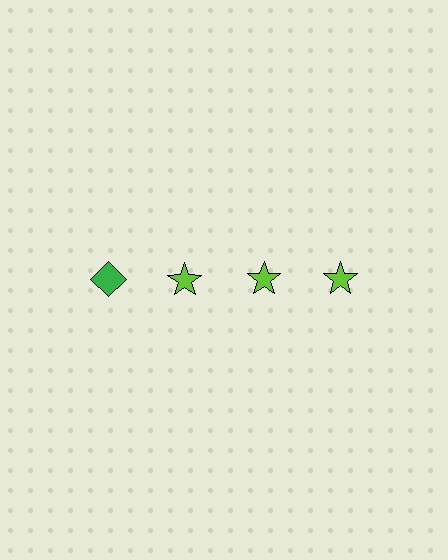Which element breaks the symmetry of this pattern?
The green diamond in the top row, leftmost column breaks the symmetry. All other shapes are lime stars.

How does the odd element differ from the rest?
It differs in both color (green instead of lime) and shape (diamond instead of star).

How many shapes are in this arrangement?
There are 4 shapes arranged in a grid pattern.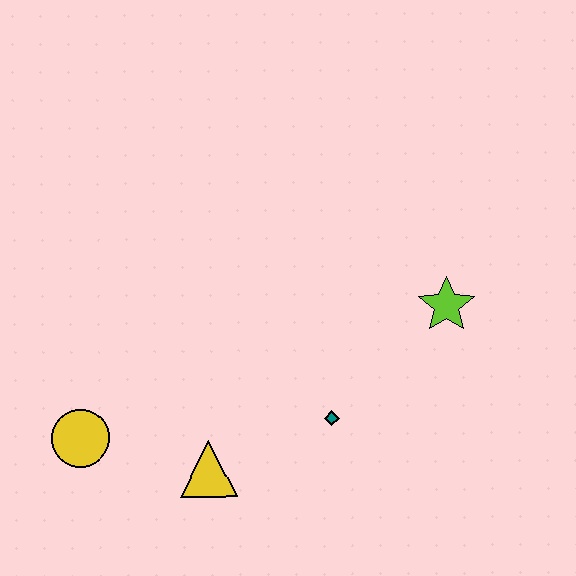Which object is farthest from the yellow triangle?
The lime star is farthest from the yellow triangle.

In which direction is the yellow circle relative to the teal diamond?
The yellow circle is to the left of the teal diamond.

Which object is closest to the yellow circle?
The yellow triangle is closest to the yellow circle.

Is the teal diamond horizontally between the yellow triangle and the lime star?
Yes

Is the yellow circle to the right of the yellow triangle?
No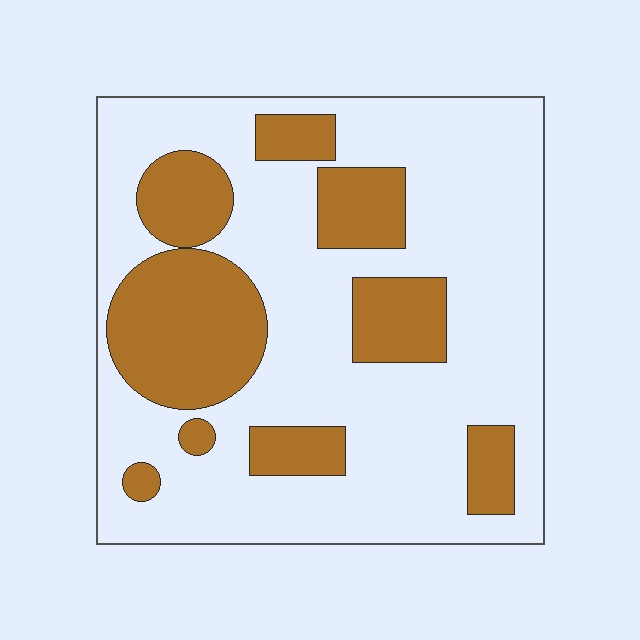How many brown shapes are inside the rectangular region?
9.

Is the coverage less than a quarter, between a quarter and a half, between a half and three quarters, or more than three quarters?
Between a quarter and a half.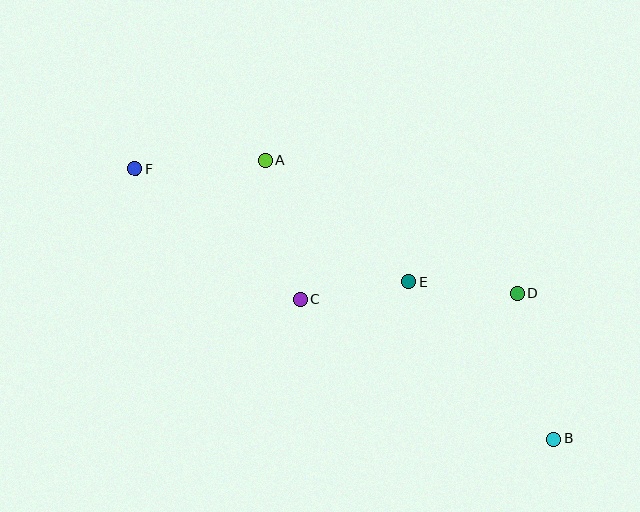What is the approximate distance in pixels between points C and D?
The distance between C and D is approximately 217 pixels.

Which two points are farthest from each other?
Points B and F are farthest from each other.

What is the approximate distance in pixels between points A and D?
The distance between A and D is approximately 285 pixels.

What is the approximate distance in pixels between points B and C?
The distance between B and C is approximately 289 pixels.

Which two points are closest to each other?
Points D and E are closest to each other.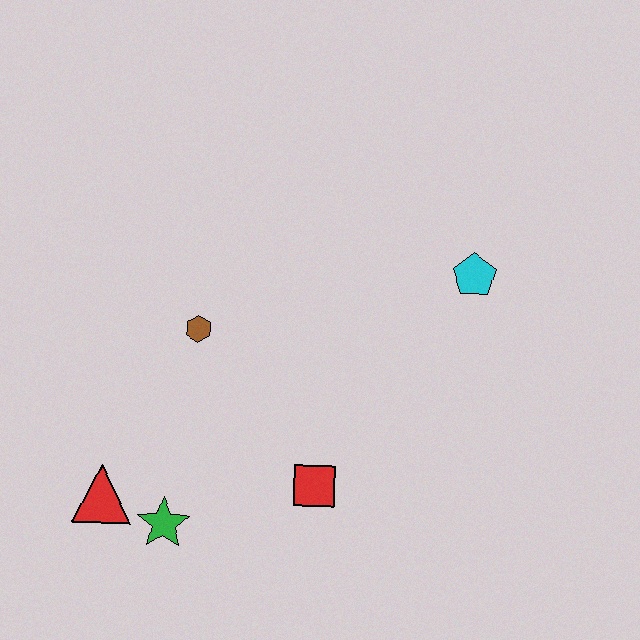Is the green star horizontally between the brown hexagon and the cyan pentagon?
No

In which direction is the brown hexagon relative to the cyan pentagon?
The brown hexagon is to the left of the cyan pentagon.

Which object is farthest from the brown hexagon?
The cyan pentagon is farthest from the brown hexagon.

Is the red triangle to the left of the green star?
Yes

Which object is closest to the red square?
The green star is closest to the red square.